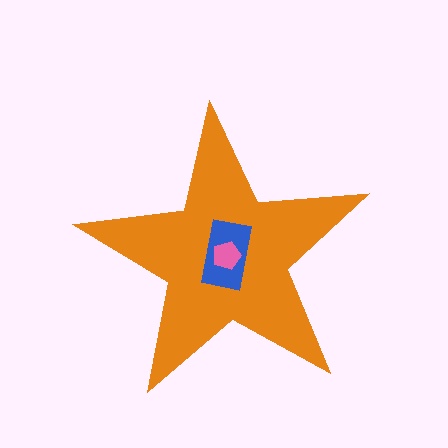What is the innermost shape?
The pink pentagon.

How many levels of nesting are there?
3.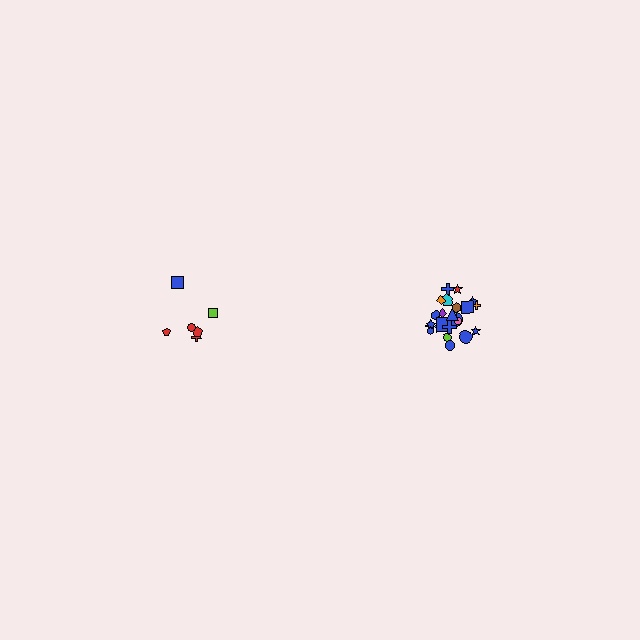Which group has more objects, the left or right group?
The right group.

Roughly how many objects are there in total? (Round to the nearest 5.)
Roughly 30 objects in total.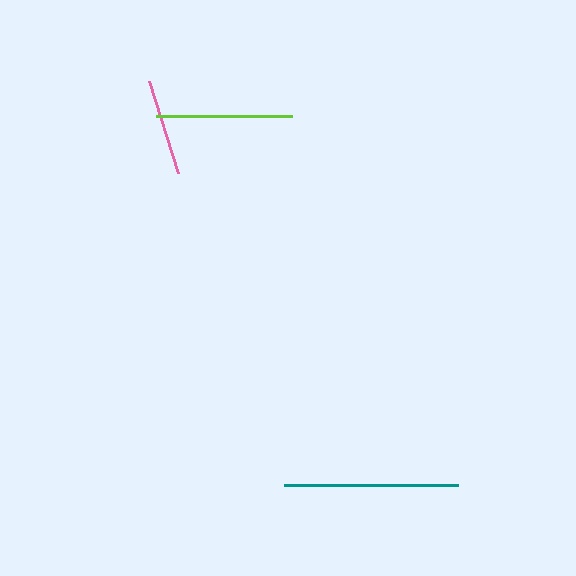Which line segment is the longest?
The teal line is the longest at approximately 174 pixels.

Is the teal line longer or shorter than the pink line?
The teal line is longer than the pink line.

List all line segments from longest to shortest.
From longest to shortest: teal, lime, pink.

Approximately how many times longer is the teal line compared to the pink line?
The teal line is approximately 1.8 times the length of the pink line.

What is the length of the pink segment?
The pink segment is approximately 97 pixels long.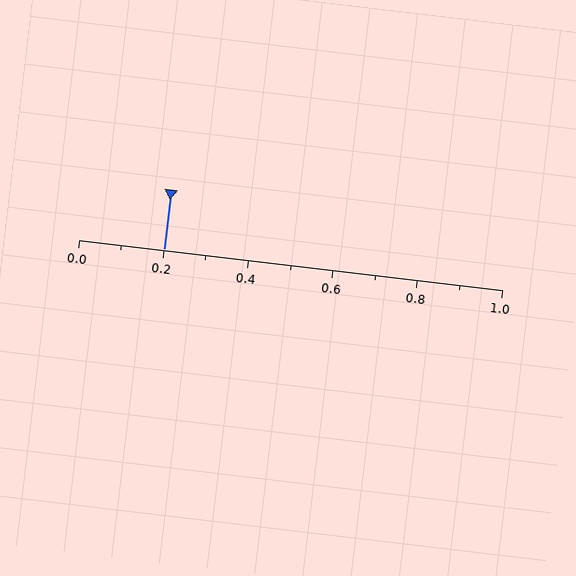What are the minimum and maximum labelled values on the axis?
The axis runs from 0.0 to 1.0.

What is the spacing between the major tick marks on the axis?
The major ticks are spaced 0.2 apart.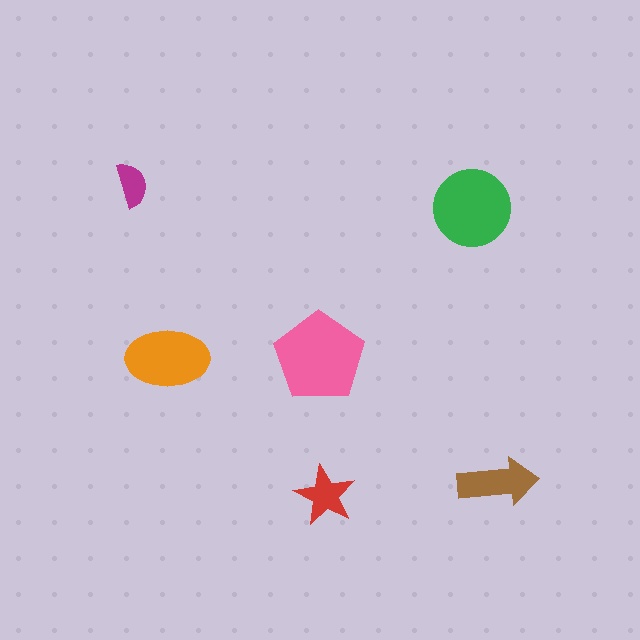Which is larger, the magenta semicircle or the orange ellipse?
The orange ellipse.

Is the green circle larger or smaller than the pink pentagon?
Smaller.